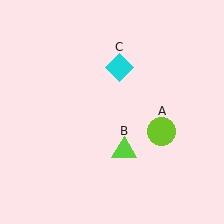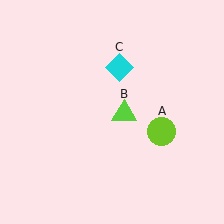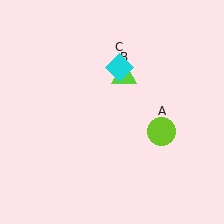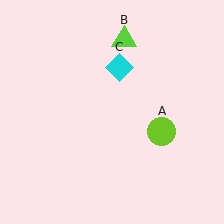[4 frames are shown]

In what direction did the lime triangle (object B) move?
The lime triangle (object B) moved up.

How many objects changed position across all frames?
1 object changed position: lime triangle (object B).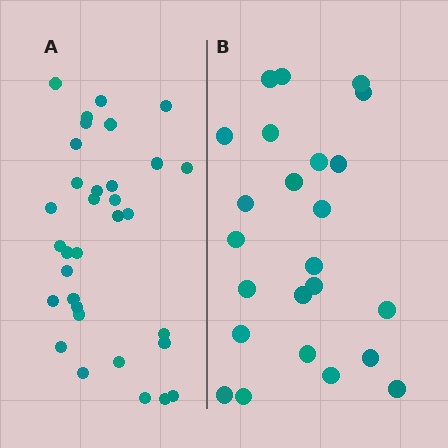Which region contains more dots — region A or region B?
Region A (the left region) has more dots.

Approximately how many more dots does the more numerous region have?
Region A has roughly 8 or so more dots than region B.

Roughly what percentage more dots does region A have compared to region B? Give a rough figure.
About 40% more.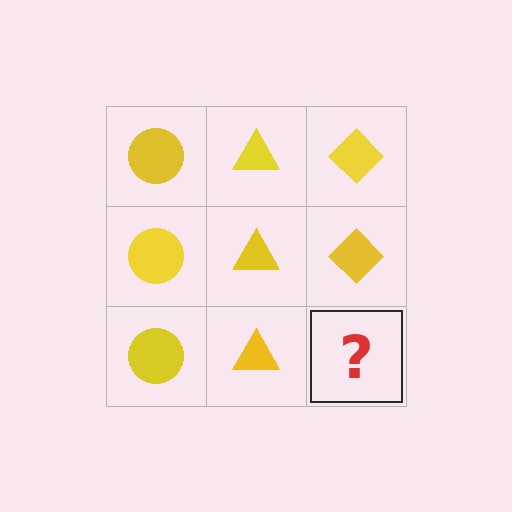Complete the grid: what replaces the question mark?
The question mark should be replaced with a yellow diamond.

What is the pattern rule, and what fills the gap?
The rule is that each column has a consistent shape. The gap should be filled with a yellow diamond.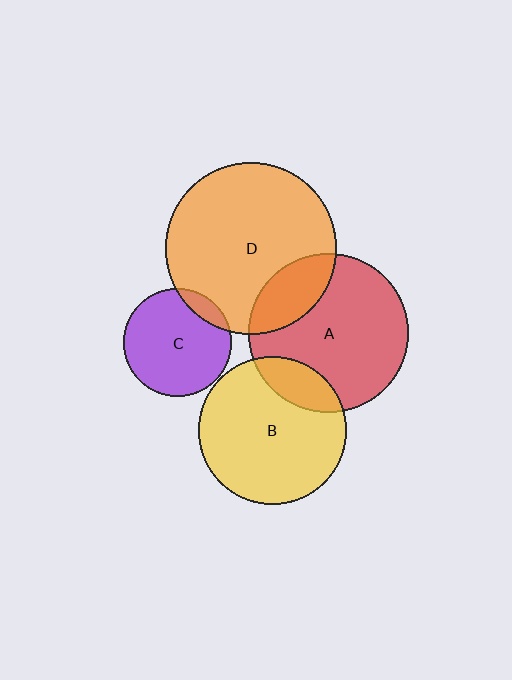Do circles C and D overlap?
Yes.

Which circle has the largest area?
Circle D (orange).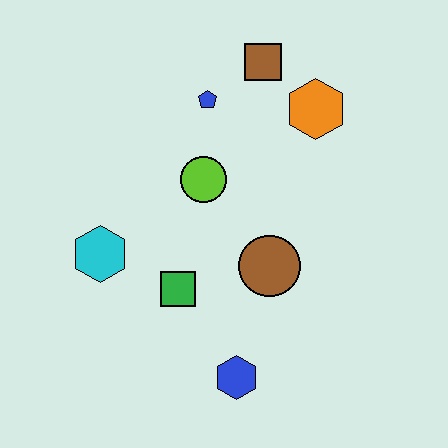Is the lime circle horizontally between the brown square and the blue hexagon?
No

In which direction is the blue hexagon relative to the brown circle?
The blue hexagon is below the brown circle.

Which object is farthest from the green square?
The brown square is farthest from the green square.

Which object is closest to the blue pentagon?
The brown square is closest to the blue pentagon.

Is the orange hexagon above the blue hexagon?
Yes